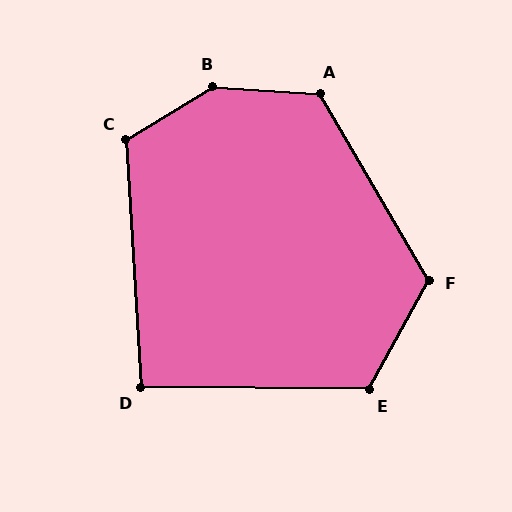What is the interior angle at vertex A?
Approximately 124 degrees (obtuse).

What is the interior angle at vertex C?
Approximately 118 degrees (obtuse).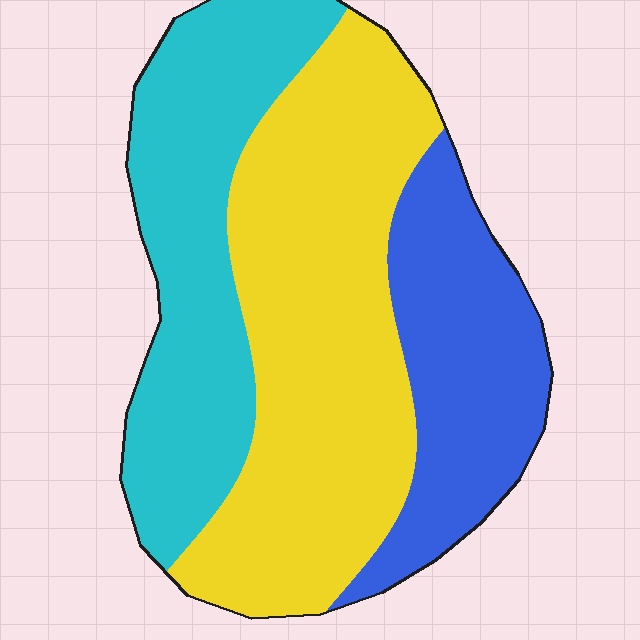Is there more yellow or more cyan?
Yellow.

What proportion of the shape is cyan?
Cyan takes up between a quarter and a half of the shape.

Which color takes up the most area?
Yellow, at roughly 45%.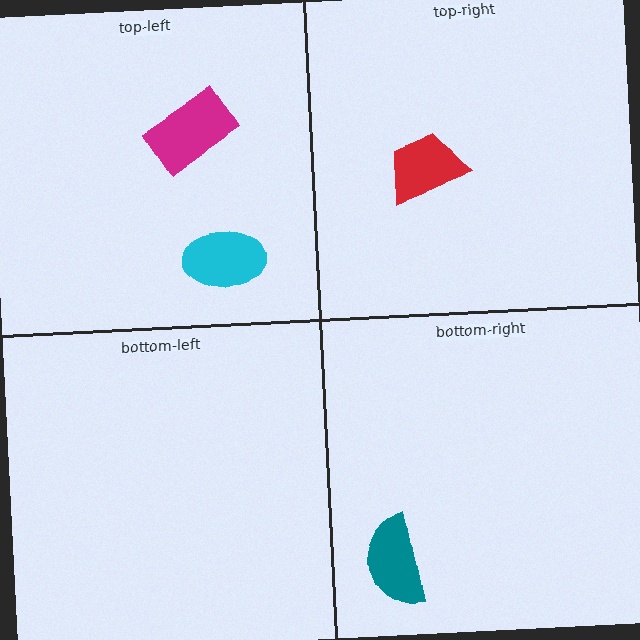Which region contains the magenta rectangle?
The top-left region.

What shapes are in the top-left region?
The cyan ellipse, the magenta rectangle.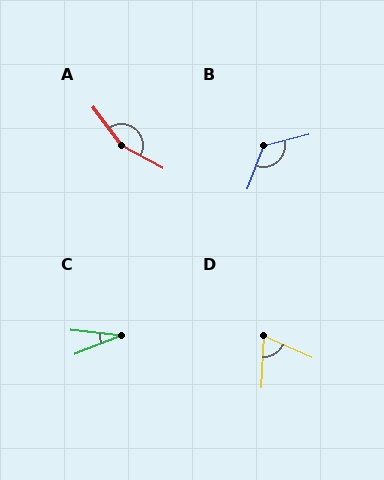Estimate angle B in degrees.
Approximately 125 degrees.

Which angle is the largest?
A, at approximately 155 degrees.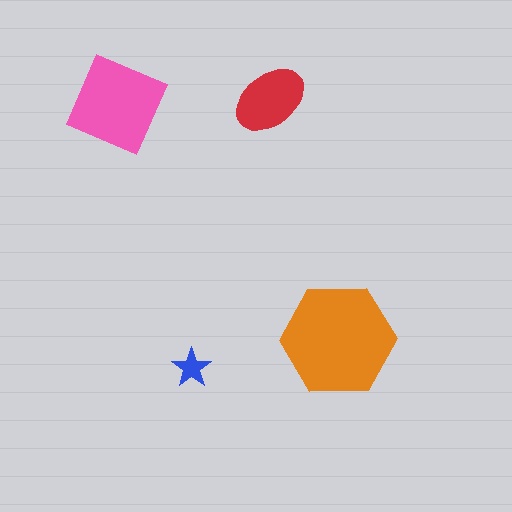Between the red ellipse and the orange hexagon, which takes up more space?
The orange hexagon.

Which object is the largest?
The orange hexagon.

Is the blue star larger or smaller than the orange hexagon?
Smaller.